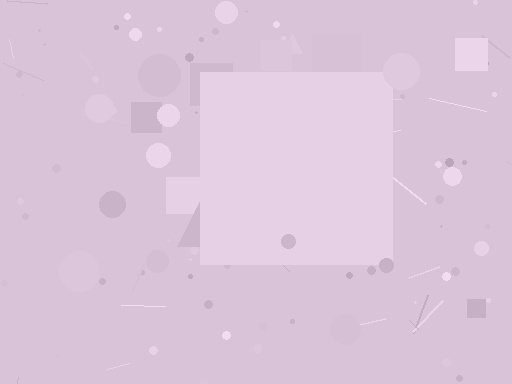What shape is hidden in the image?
A square is hidden in the image.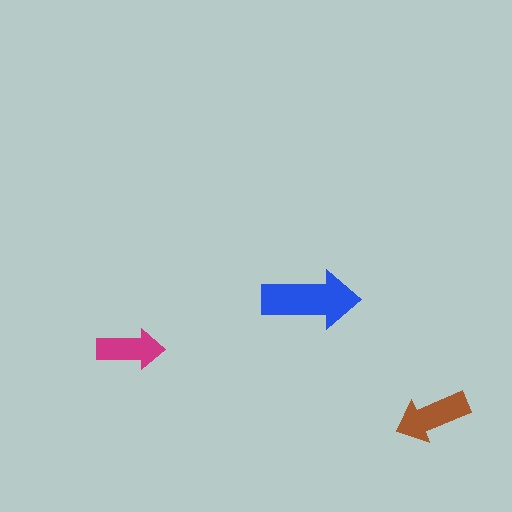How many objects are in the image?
There are 3 objects in the image.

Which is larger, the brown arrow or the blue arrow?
The blue one.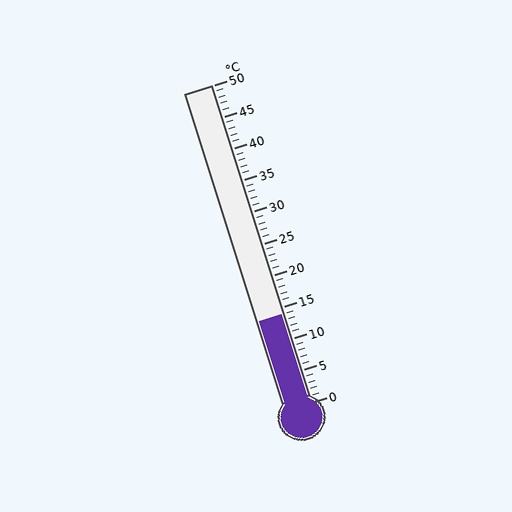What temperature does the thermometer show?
The thermometer shows approximately 14°C.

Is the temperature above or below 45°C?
The temperature is below 45°C.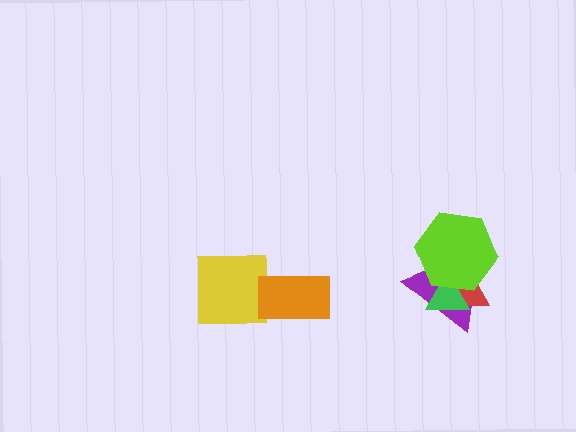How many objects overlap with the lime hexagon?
3 objects overlap with the lime hexagon.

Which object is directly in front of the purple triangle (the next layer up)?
The red triangle is directly in front of the purple triangle.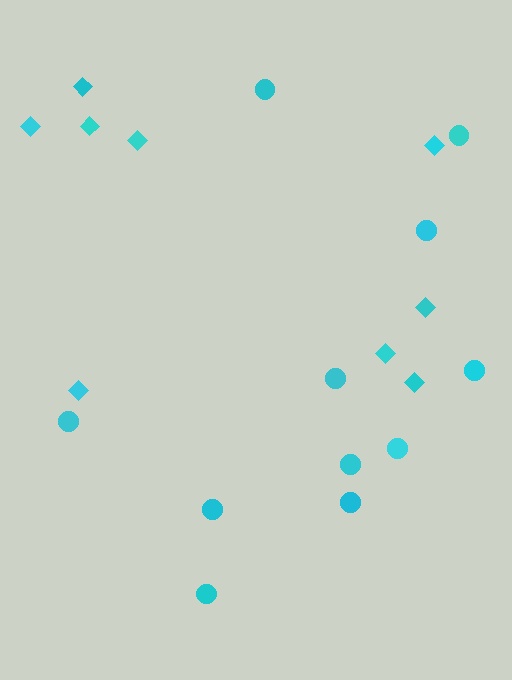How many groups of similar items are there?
There are 2 groups: one group of diamonds (9) and one group of circles (11).